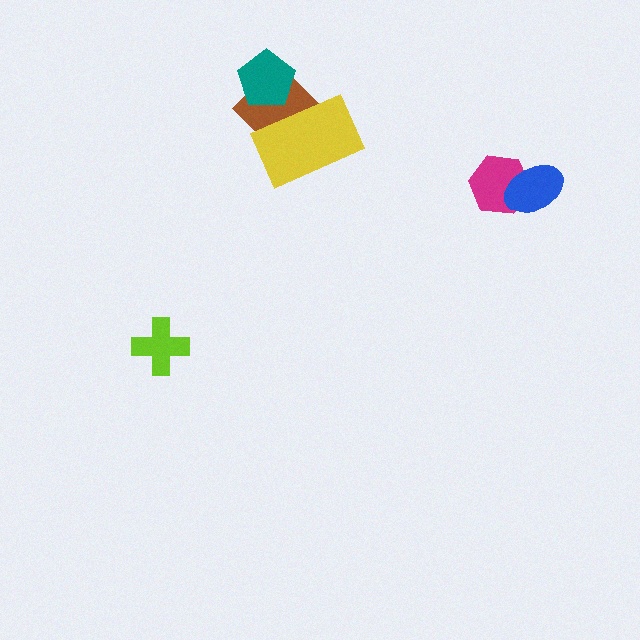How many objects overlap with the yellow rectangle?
1 object overlaps with the yellow rectangle.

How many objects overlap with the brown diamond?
2 objects overlap with the brown diamond.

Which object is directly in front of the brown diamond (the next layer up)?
The teal pentagon is directly in front of the brown diamond.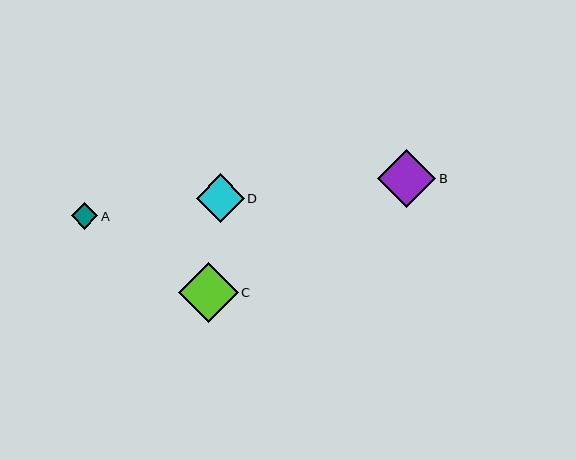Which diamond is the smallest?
Diamond A is the smallest with a size of approximately 27 pixels.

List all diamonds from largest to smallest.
From largest to smallest: C, B, D, A.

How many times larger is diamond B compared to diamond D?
Diamond B is approximately 1.2 times the size of diamond D.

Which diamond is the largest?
Diamond C is the largest with a size of approximately 60 pixels.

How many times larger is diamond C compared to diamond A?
Diamond C is approximately 2.2 times the size of diamond A.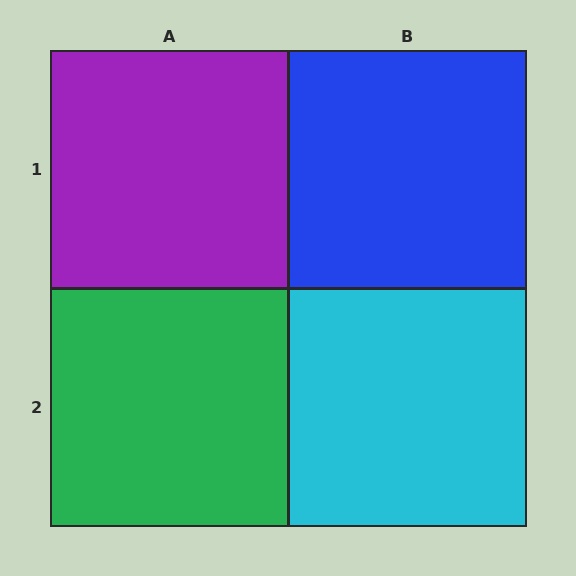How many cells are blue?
1 cell is blue.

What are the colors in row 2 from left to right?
Green, cyan.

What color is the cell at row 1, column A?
Purple.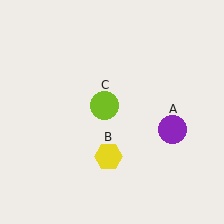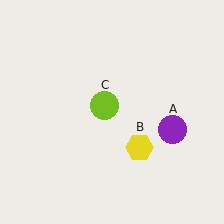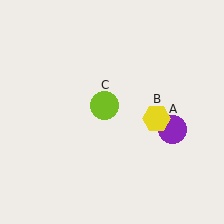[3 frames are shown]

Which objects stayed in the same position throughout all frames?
Purple circle (object A) and lime circle (object C) remained stationary.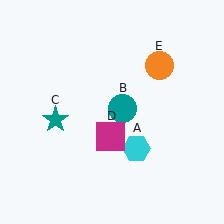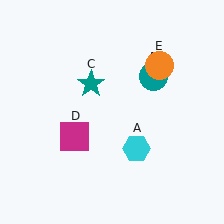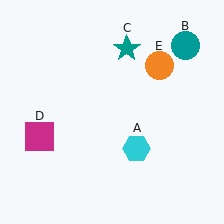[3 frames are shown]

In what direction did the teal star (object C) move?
The teal star (object C) moved up and to the right.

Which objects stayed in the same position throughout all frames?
Cyan hexagon (object A) and orange circle (object E) remained stationary.